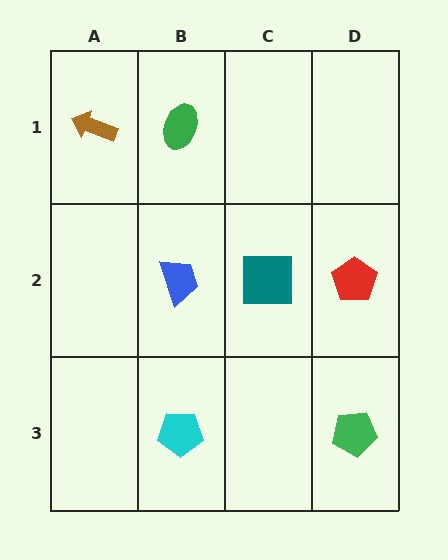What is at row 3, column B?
A cyan pentagon.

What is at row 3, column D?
A green pentagon.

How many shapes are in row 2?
3 shapes.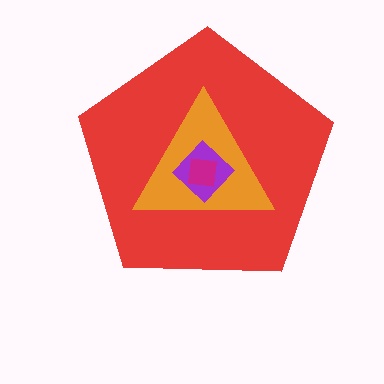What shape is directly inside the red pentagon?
The orange triangle.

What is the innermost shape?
The magenta square.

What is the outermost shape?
The red pentagon.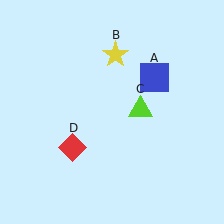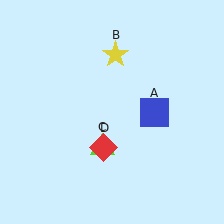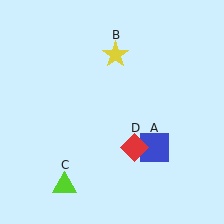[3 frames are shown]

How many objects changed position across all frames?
3 objects changed position: blue square (object A), lime triangle (object C), red diamond (object D).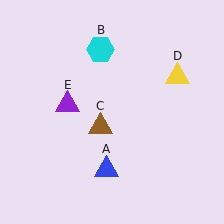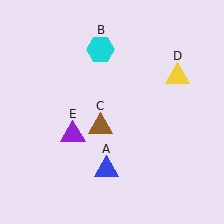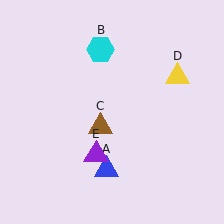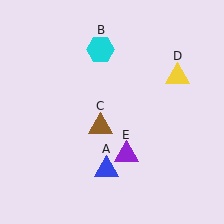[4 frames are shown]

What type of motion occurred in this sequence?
The purple triangle (object E) rotated counterclockwise around the center of the scene.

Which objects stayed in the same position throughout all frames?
Blue triangle (object A) and cyan hexagon (object B) and brown triangle (object C) and yellow triangle (object D) remained stationary.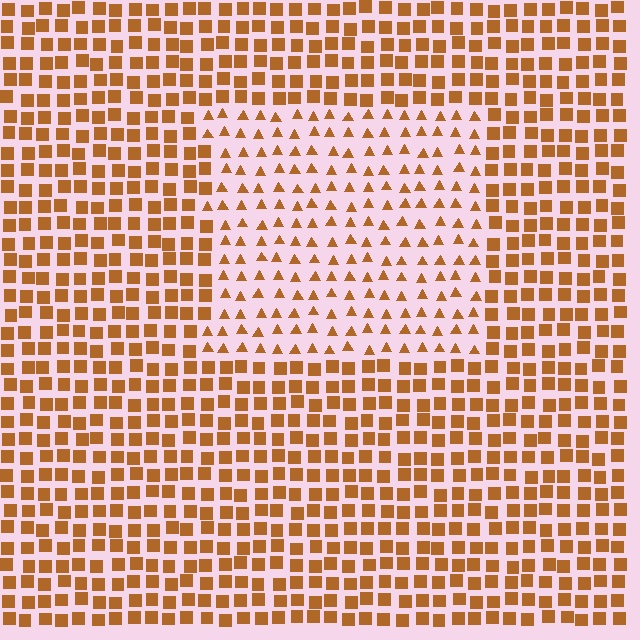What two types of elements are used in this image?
The image uses triangles inside the rectangle region and squares outside it.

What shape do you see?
I see a rectangle.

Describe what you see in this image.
The image is filled with small brown elements arranged in a uniform grid. A rectangle-shaped region contains triangles, while the surrounding area contains squares. The boundary is defined purely by the change in element shape.